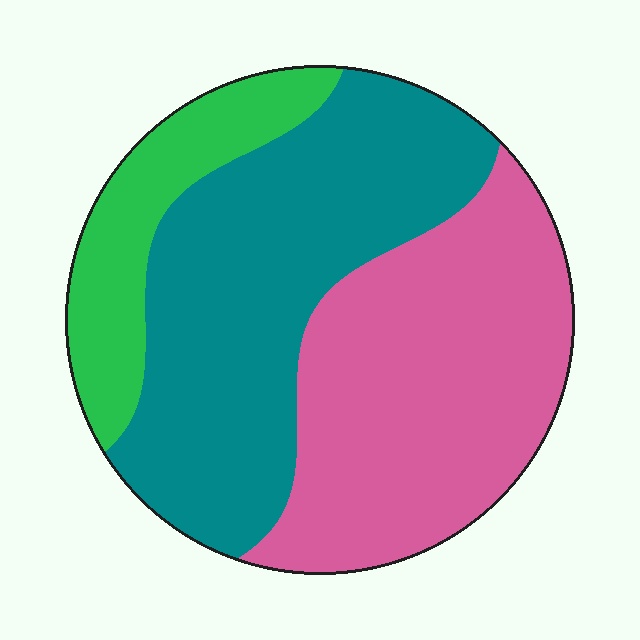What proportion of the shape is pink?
Pink takes up about two fifths (2/5) of the shape.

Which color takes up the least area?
Green, at roughly 15%.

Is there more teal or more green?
Teal.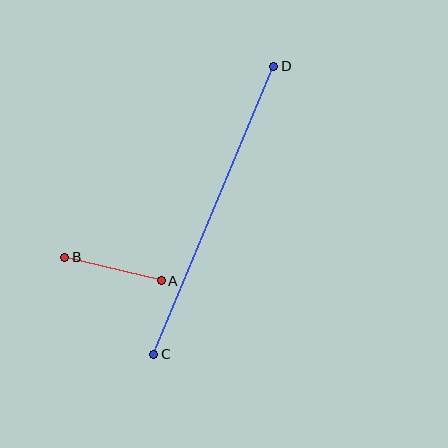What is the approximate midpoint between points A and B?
The midpoint is at approximately (113, 269) pixels.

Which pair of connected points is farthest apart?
Points C and D are farthest apart.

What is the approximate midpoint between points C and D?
The midpoint is at approximately (214, 210) pixels.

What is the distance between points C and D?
The distance is approximately 312 pixels.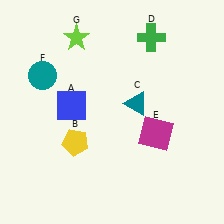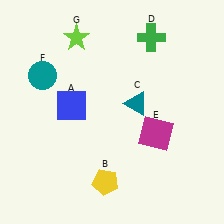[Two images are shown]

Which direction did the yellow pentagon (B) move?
The yellow pentagon (B) moved down.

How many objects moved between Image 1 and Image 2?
1 object moved between the two images.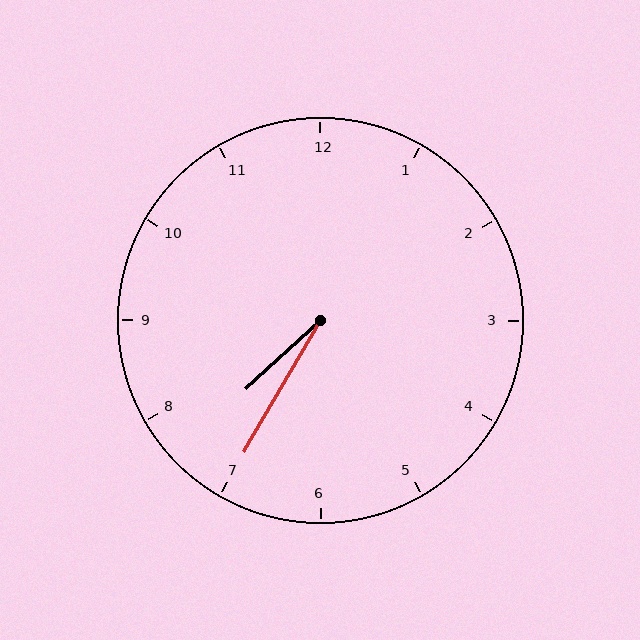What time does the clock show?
7:35.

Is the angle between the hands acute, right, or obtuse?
It is acute.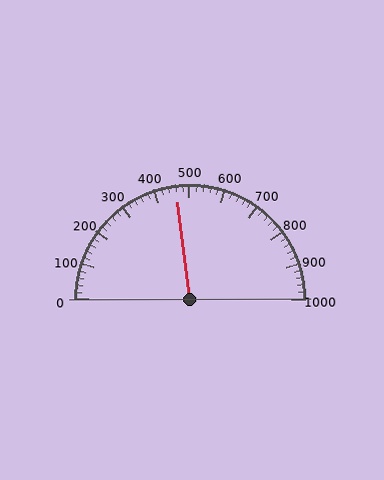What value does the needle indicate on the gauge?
The needle indicates approximately 460.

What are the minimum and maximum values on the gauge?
The gauge ranges from 0 to 1000.